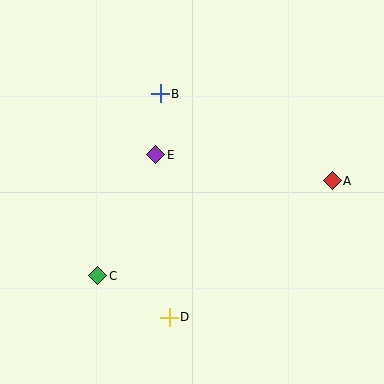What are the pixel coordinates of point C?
Point C is at (98, 276).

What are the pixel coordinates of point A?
Point A is at (332, 181).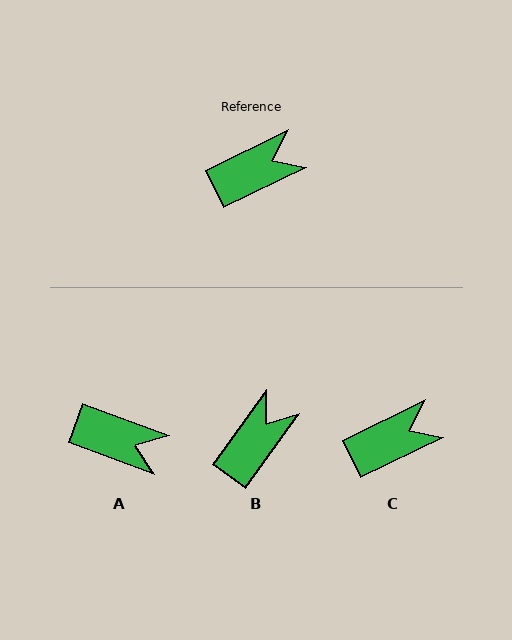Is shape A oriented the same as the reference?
No, it is off by about 46 degrees.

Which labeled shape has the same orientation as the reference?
C.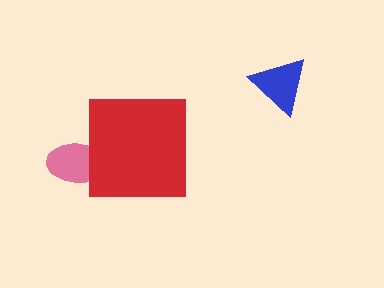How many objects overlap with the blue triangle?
0 objects overlap with the blue triangle.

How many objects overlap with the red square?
1 object overlaps with the red square.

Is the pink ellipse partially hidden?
Yes, it is partially covered by another shape.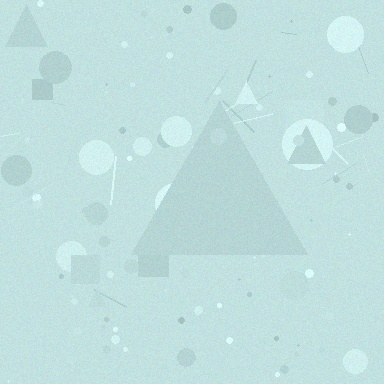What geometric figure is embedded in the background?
A triangle is embedded in the background.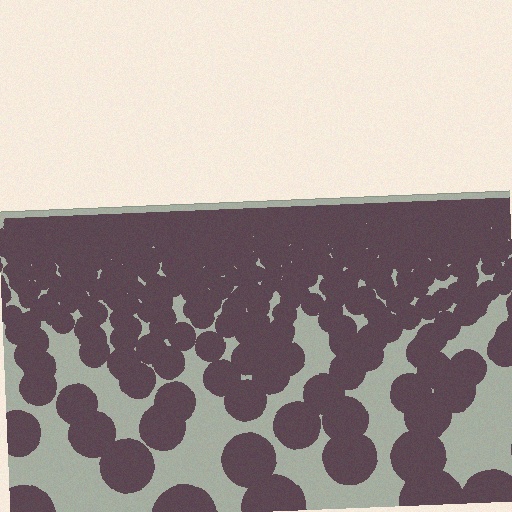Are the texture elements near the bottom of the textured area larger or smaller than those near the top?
Larger. Near the bottom, elements are closer to the viewer and appear at a bigger on-screen size.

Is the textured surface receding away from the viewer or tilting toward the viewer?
The surface is receding away from the viewer. Texture elements get smaller and denser toward the top.